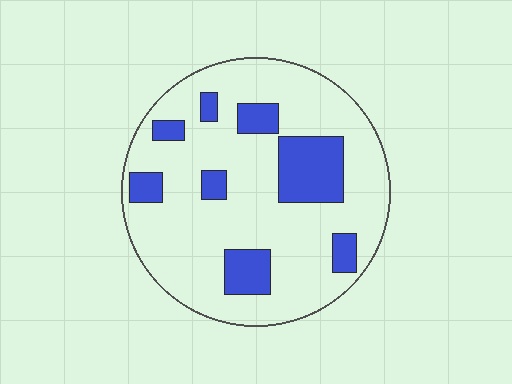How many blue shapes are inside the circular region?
8.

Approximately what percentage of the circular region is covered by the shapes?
Approximately 20%.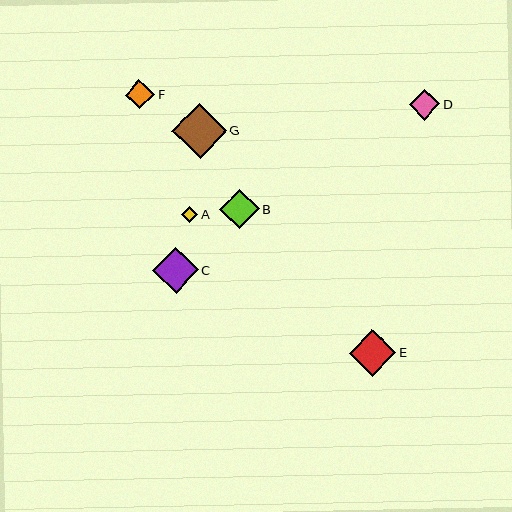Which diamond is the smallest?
Diamond A is the smallest with a size of approximately 16 pixels.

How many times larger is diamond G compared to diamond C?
Diamond G is approximately 1.2 times the size of diamond C.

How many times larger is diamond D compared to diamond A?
Diamond D is approximately 1.9 times the size of diamond A.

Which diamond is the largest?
Diamond G is the largest with a size of approximately 55 pixels.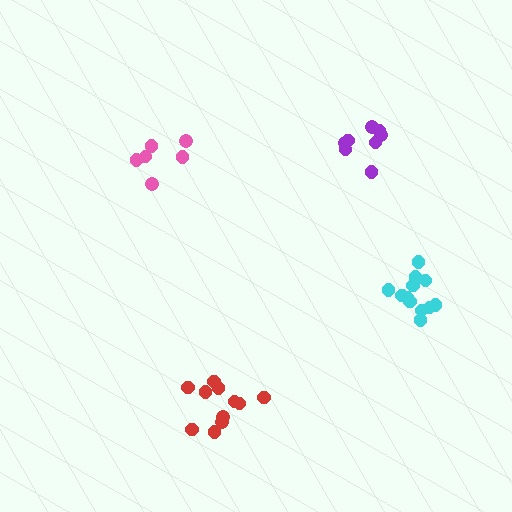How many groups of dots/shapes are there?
There are 4 groups.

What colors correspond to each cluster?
The clusters are colored: red, pink, cyan, purple.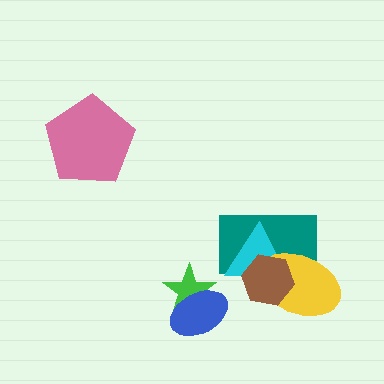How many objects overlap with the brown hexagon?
3 objects overlap with the brown hexagon.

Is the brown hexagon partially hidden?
No, no other shape covers it.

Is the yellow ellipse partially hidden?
Yes, it is partially covered by another shape.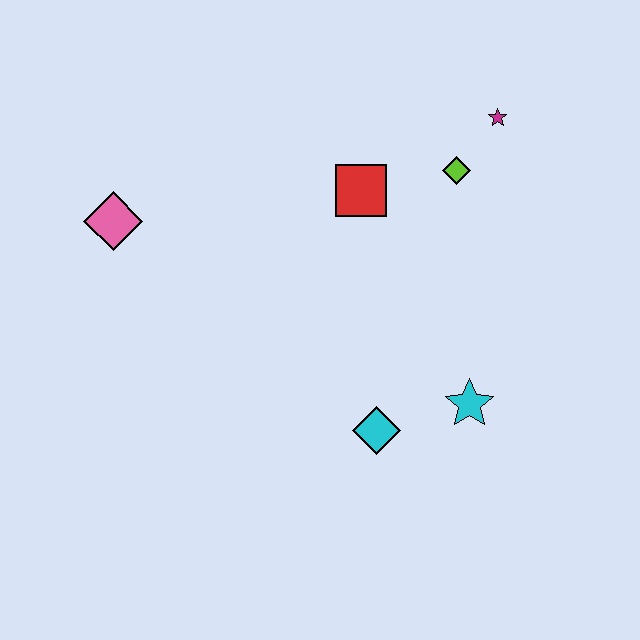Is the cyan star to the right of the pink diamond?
Yes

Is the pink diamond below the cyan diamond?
No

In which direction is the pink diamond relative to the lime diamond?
The pink diamond is to the left of the lime diamond.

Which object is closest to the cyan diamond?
The cyan star is closest to the cyan diamond.